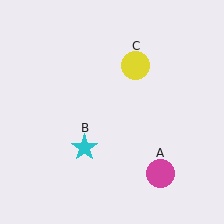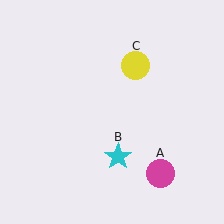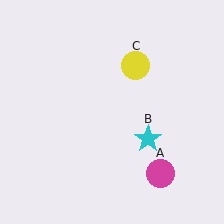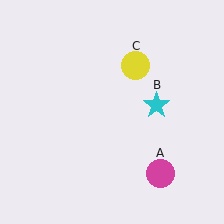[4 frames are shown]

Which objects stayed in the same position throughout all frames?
Magenta circle (object A) and yellow circle (object C) remained stationary.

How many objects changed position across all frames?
1 object changed position: cyan star (object B).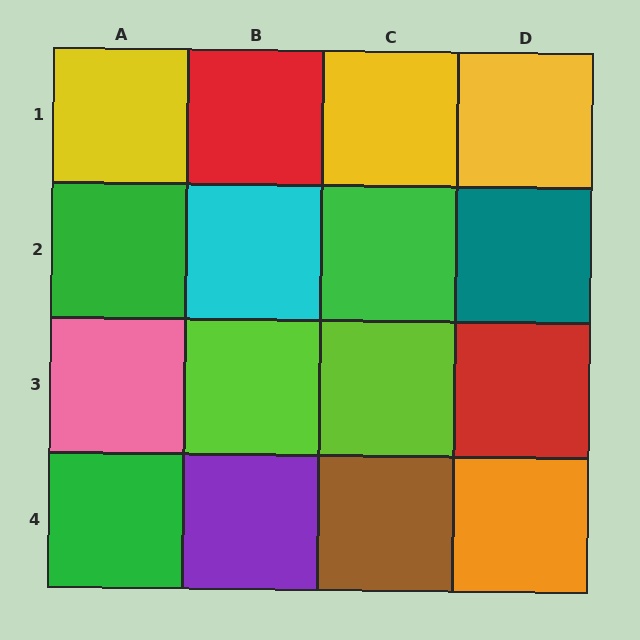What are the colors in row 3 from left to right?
Pink, lime, lime, red.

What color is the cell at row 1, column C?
Yellow.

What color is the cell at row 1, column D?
Yellow.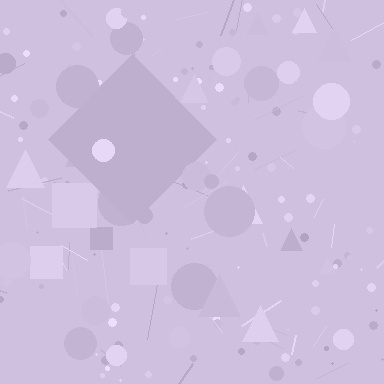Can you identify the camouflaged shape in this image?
The camouflaged shape is a diamond.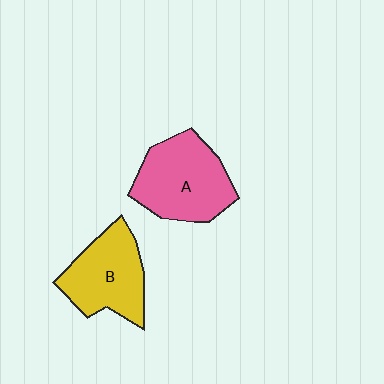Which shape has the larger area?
Shape A (pink).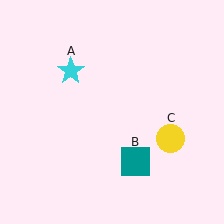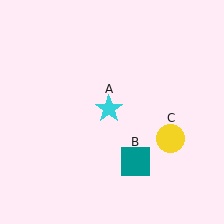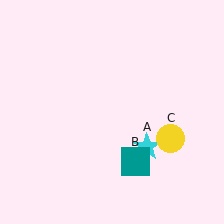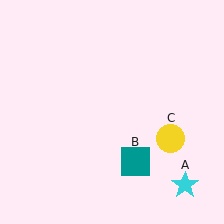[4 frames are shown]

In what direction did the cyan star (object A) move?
The cyan star (object A) moved down and to the right.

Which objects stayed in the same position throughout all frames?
Teal square (object B) and yellow circle (object C) remained stationary.